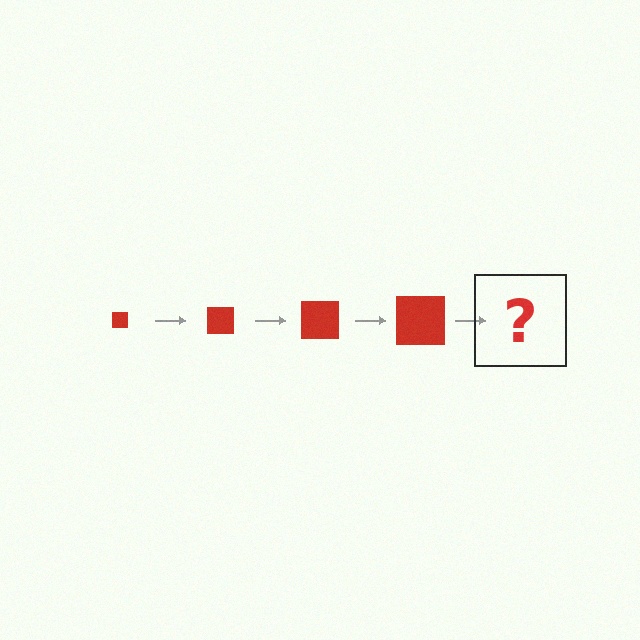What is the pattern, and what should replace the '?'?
The pattern is that the square gets progressively larger each step. The '?' should be a red square, larger than the previous one.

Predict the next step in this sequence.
The next step is a red square, larger than the previous one.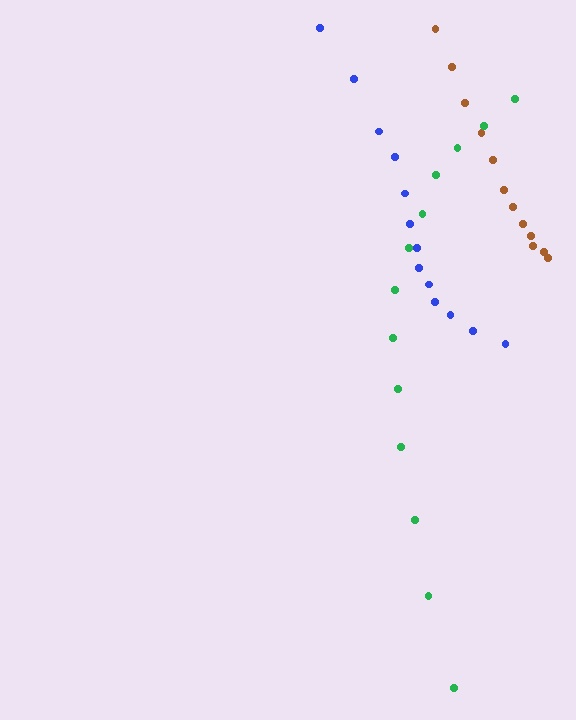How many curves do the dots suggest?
There are 3 distinct paths.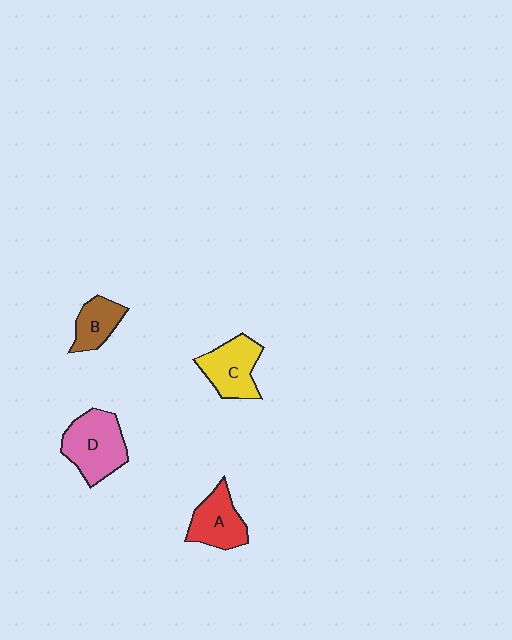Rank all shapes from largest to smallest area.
From largest to smallest: D (pink), C (yellow), A (red), B (brown).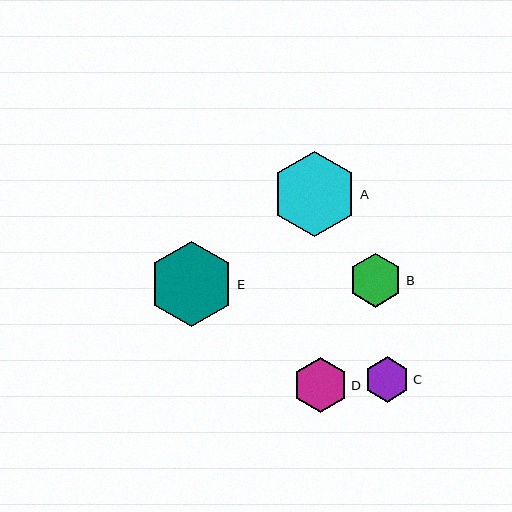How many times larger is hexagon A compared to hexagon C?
Hexagon A is approximately 1.9 times the size of hexagon C.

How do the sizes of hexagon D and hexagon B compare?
Hexagon D and hexagon B are approximately the same size.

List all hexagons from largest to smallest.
From largest to smallest: A, E, D, B, C.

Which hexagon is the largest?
Hexagon A is the largest with a size of approximately 85 pixels.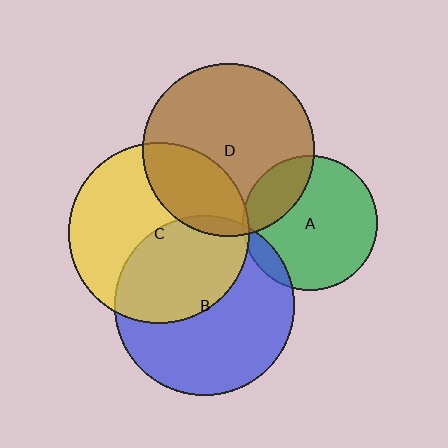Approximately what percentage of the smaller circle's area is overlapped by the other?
Approximately 40%.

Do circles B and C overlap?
Yes.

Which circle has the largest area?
Circle C (yellow).